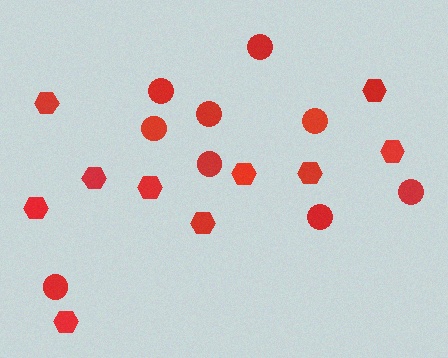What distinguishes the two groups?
There are 2 groups: one group of hexagons (10) and one group of circles (9).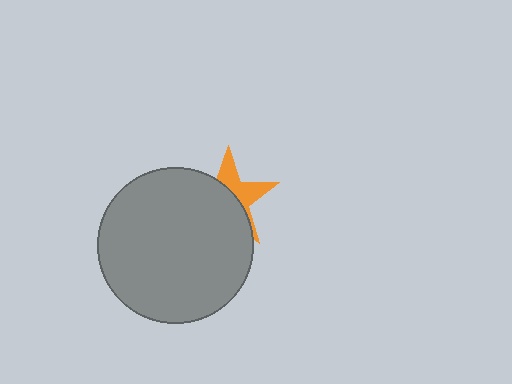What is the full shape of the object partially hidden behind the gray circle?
The partially hidden object is an orange star.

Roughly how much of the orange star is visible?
A small part of it is visible (roughly 38%).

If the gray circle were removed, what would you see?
You would see the complete orange star.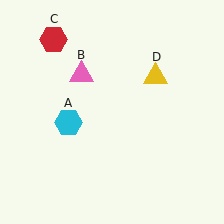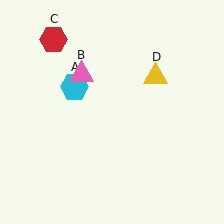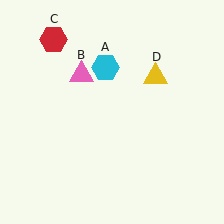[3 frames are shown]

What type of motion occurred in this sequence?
The cyan hexagon (object A) rotated clockwise around the center of the scene.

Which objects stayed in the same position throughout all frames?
Pink triangle (object B) and red hexagon (object C) and yellow triangle (object D) remained stationary.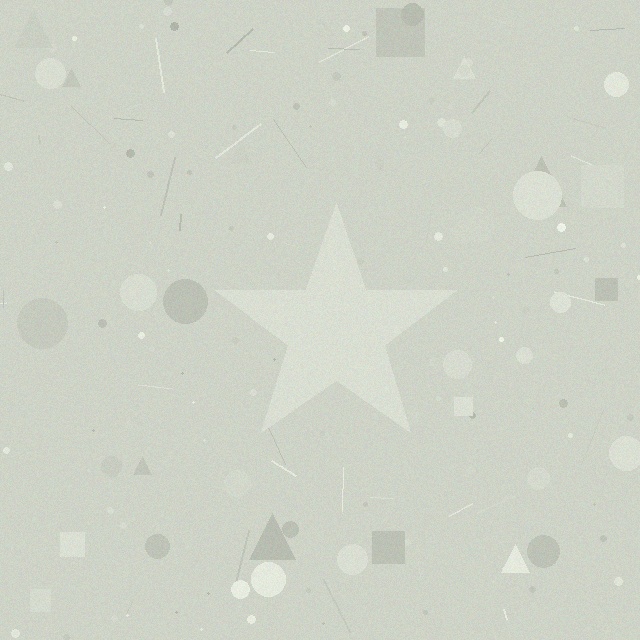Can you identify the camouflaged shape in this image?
The camouflaged shape is a star.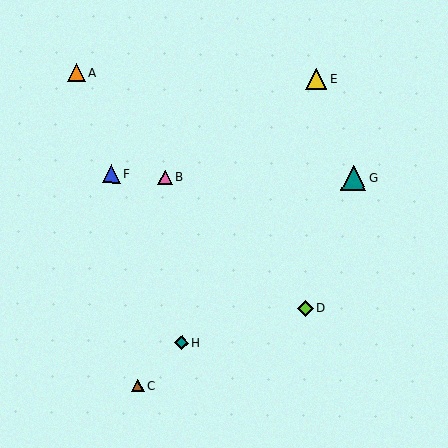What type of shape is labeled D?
Shape D is a lime diamond.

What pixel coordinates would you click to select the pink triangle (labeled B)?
Click at (165, 178) to select the pink triangle B.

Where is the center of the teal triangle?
The center of the teal triangle is at (353, 177).